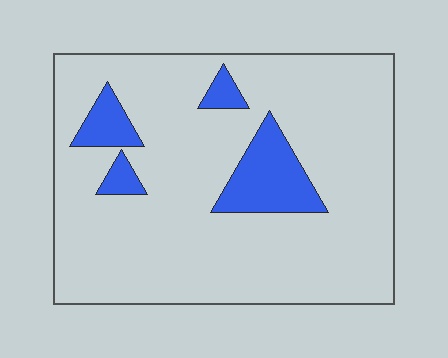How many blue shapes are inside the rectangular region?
4.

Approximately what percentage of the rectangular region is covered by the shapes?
Approximately 15%.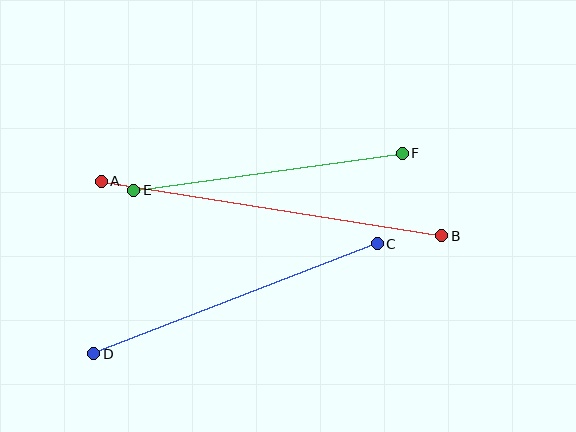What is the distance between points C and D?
The distance is approximately 304 pixels.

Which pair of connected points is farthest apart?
Points A and B are farthest apart.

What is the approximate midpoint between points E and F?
The midpoint is at approximately (268, 172) pixels.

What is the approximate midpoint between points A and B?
The midpoint is at approximately (272, 208) pixels.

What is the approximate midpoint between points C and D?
The midpoint is at approximately (235, 299) pixels.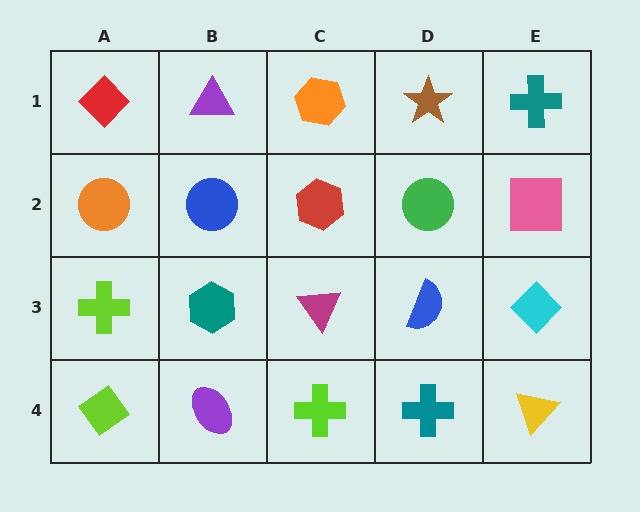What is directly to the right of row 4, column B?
A lime cross.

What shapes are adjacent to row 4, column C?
A magenta triangle (row 3, column C), a purple ellipse (row 4, column B), a teal cross (row 4, column D).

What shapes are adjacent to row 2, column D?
A brown star (row 1, column D), a blue semicircle (row 3, column D), a red hexagon (row 2, column C), a pink square (row 2, column E).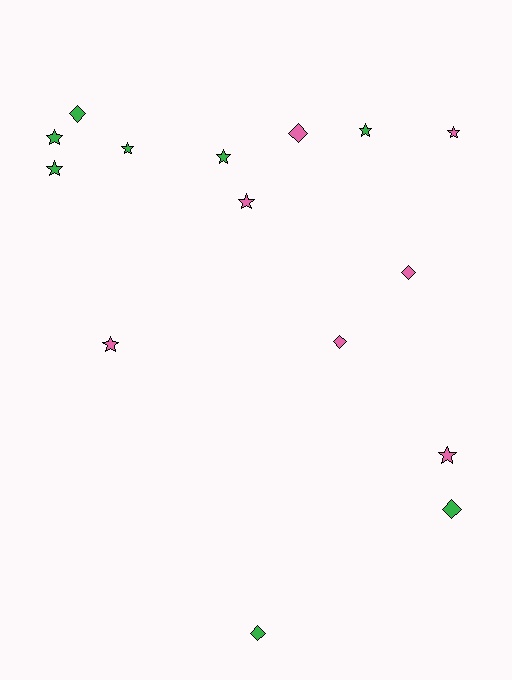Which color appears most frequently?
Green, with 8 objects.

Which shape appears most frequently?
Star, with 9 objects.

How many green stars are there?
There are 5 green stars.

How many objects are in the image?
There are 15 objects.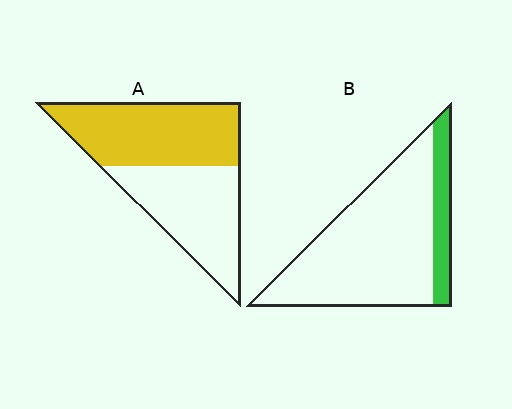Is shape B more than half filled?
No.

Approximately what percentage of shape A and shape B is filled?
A is approximately 55% and B is approximately 20%.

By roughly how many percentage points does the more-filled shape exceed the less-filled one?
By roughly 35 percentage points (A over B).